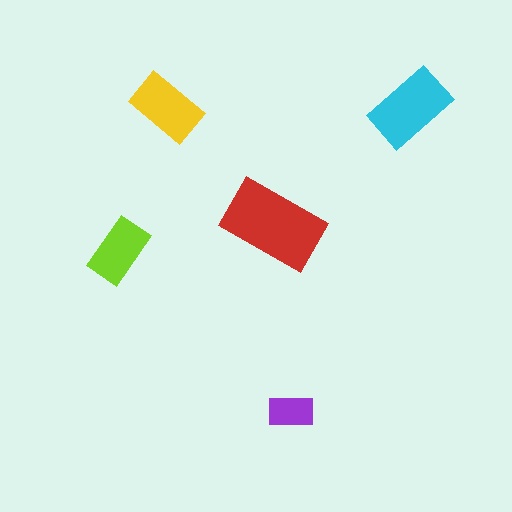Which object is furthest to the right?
The cyan rectangle is rightmost.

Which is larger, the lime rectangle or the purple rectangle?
The lime one.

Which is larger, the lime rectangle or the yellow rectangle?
The yellow one.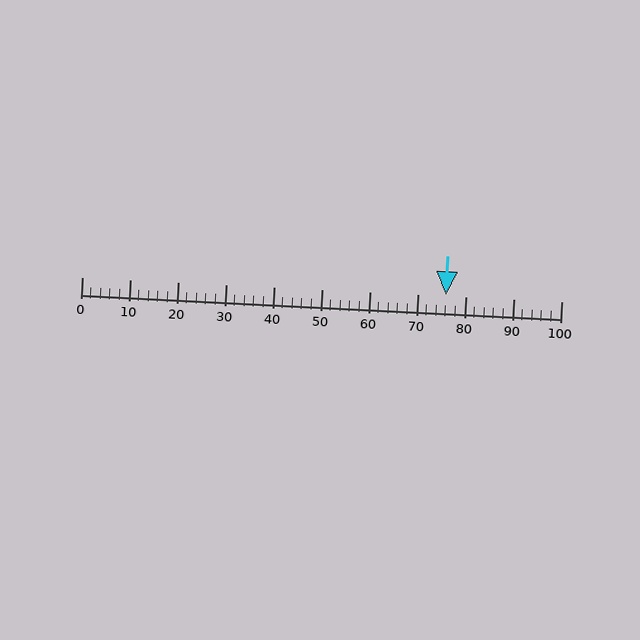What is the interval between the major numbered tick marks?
The major tick marks are spaced 10 units apart.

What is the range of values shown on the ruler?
The ruler shows values from 0 to 100.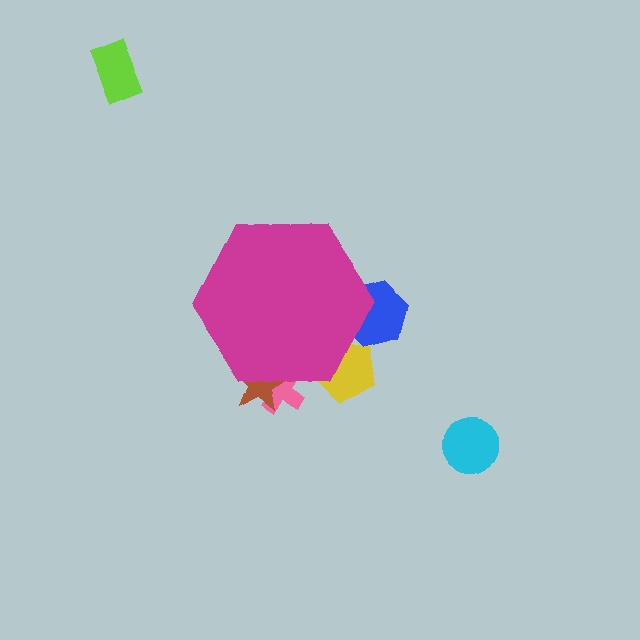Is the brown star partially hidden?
Yes, the brown star is partially hidden behind the magenta hexagon.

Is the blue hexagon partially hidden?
Yes, the blue hexagon is partially hidden behind the magenta hexagon.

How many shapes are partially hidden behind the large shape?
4 shapes are partially hidden.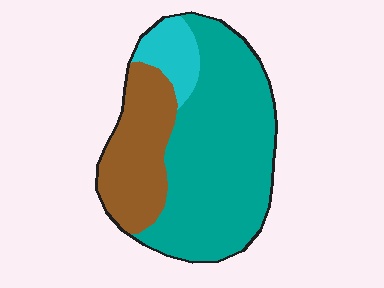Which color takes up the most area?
Teal, at roughly 65%.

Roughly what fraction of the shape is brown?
Brown covers roughly 25% of the shape.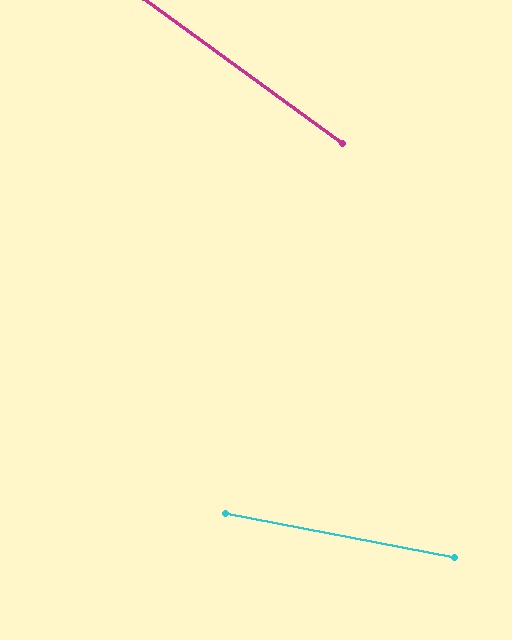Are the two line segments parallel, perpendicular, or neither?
Neither parallel nor perpendicular — they differ by about 25°.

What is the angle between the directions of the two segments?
Approximately 25 degrees.